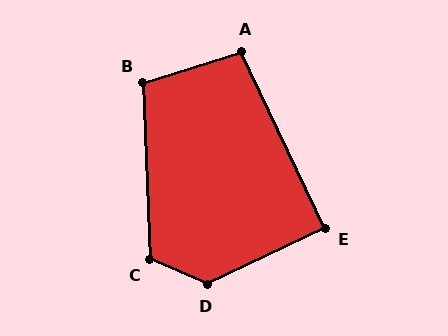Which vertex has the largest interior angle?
D, at approximately 131 degrees.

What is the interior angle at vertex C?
Approximately 116 degrees (obtuse).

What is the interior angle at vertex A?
Approximately 98 degrees (obtuse).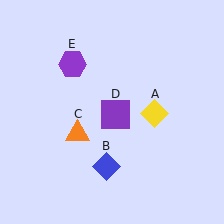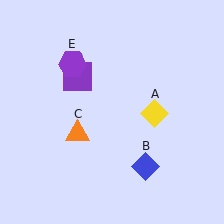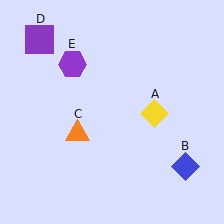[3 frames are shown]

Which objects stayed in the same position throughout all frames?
Yellow diamond (object A) and orange triangle (object C) and purple hexagon (object E) remained stationary.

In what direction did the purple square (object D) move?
The purple square (object D) moved up and to the left.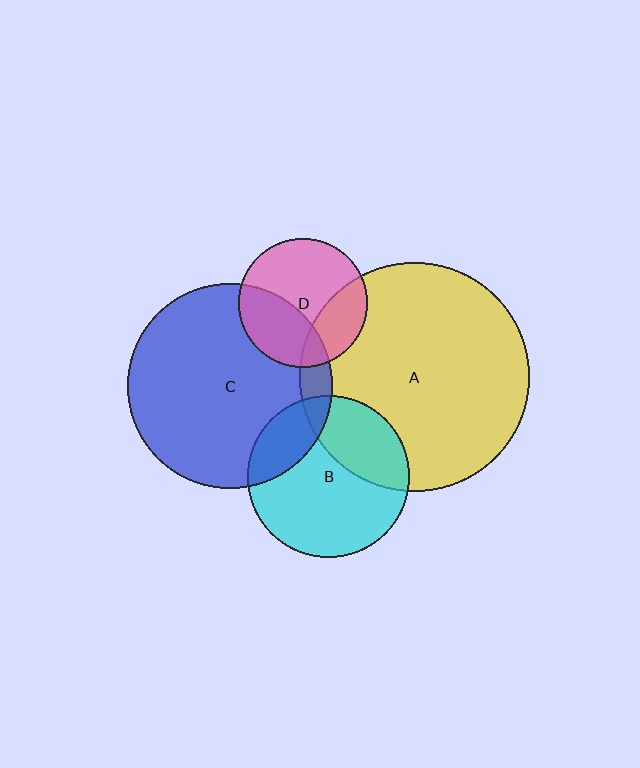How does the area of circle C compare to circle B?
Approximately 1.6 times.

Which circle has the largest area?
Circle A (yellow).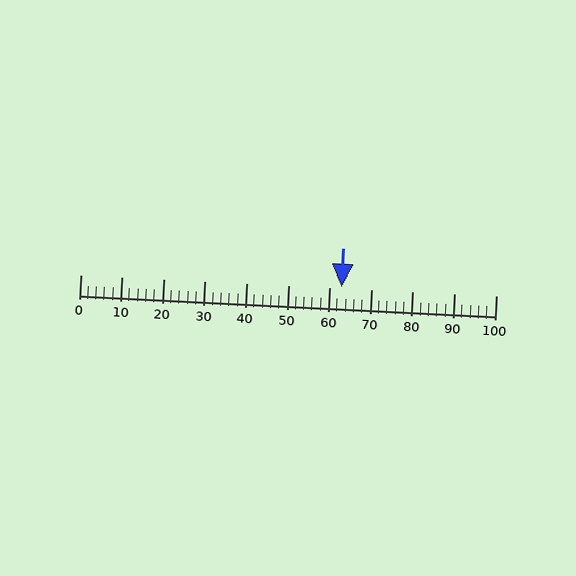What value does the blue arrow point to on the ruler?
The blue arrow points to approximately 63.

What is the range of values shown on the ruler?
The ruler shows values from 0 to 100.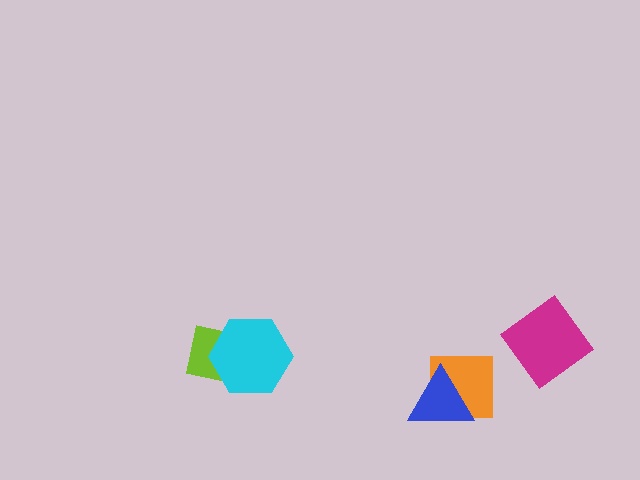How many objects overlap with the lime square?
1 object overlaps with the lime square.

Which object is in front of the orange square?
The blue triangle is in front of the orange square.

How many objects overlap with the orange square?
1 object overlaps with the orange square.